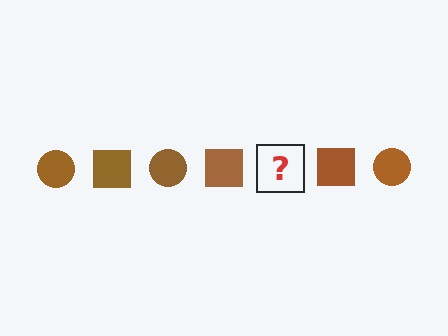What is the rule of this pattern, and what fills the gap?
The rule is that the pattern cycles through circle, square shapes in brown. The gap should be filled with a brown circle.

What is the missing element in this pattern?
The missing element is a brown circle.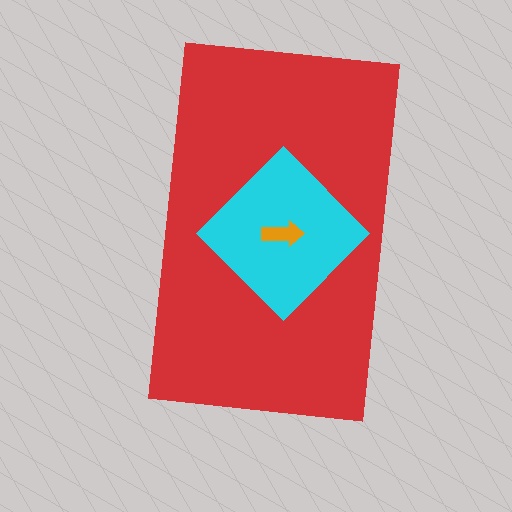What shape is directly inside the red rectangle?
The cyan diamond.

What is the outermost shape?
The red rectangle.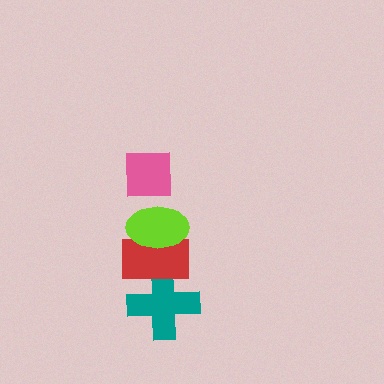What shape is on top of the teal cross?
The red rectangle is on top of the teal cross.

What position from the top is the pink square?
The pink square is 1st from the top.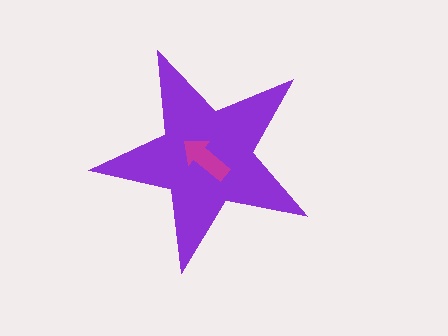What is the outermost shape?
The purple star.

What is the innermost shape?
The magenta arrow.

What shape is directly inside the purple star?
The magenta arrow.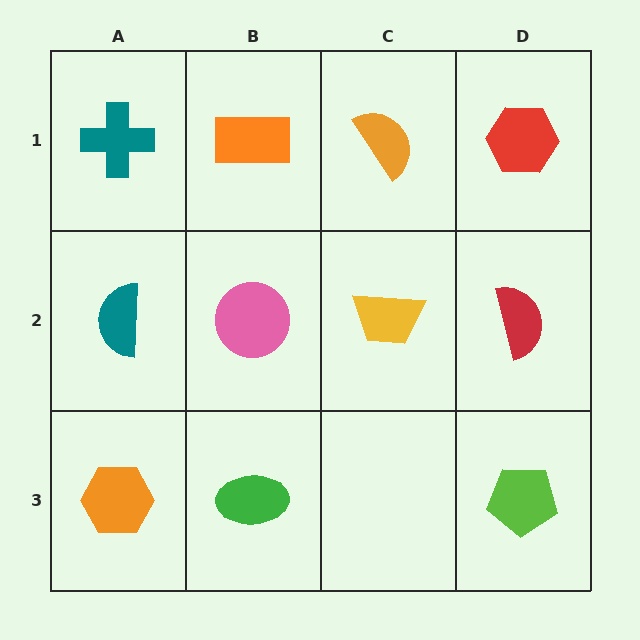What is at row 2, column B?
A pink circle.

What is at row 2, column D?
A red semicircle.